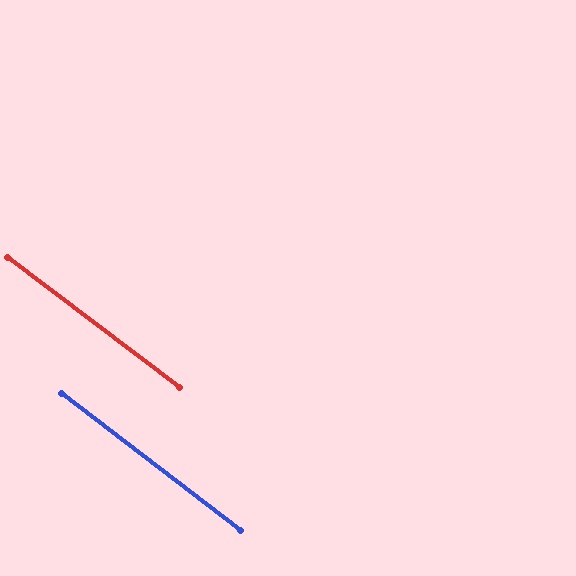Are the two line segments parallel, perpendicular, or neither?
Parallel — their directions differ by only 0.7°.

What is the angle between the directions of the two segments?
Approximately 1 degree.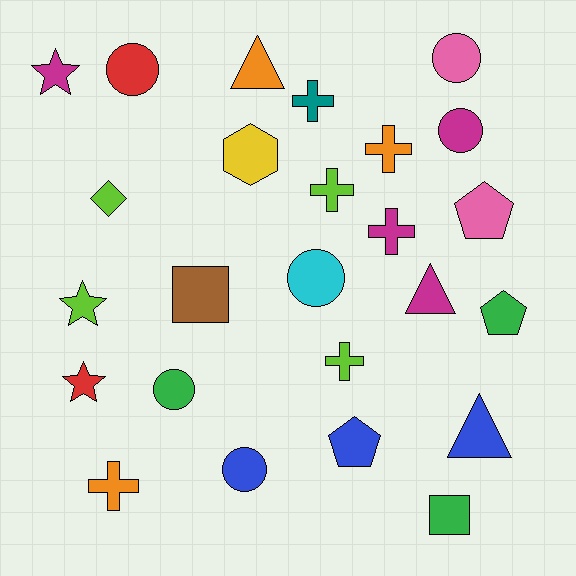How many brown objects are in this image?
There is 1 brown object.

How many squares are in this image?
There are 2 squares.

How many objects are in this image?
There are 25 objects.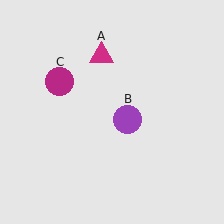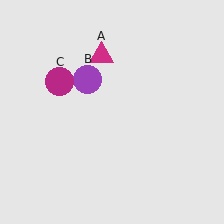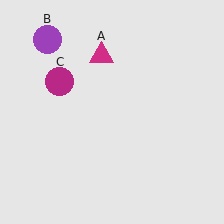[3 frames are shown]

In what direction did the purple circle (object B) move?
The purple circle (object B) moved up and to the left.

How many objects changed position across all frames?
1 object changed position: purple circle (object B).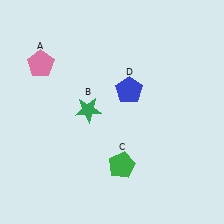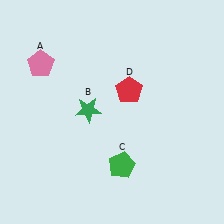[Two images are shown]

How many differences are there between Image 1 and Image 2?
There is 1 difference between the two images.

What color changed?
The pentagon (D) changed from blue in Image 1 to red in Image 2.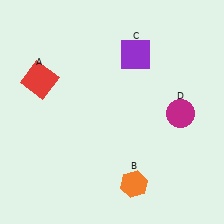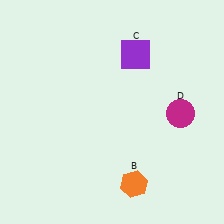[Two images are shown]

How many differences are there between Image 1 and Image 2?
There is 1 difference between the two images.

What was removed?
The red square (A) was removed in Image 2.